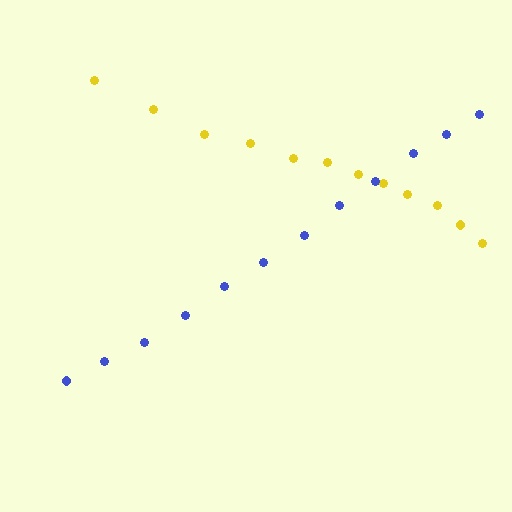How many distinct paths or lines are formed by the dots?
There are 2 distinct paths.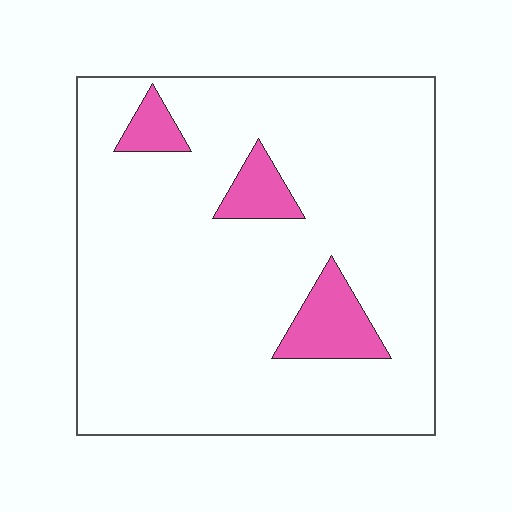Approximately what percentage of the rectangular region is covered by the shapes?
Approximately 10%.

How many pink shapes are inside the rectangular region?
3.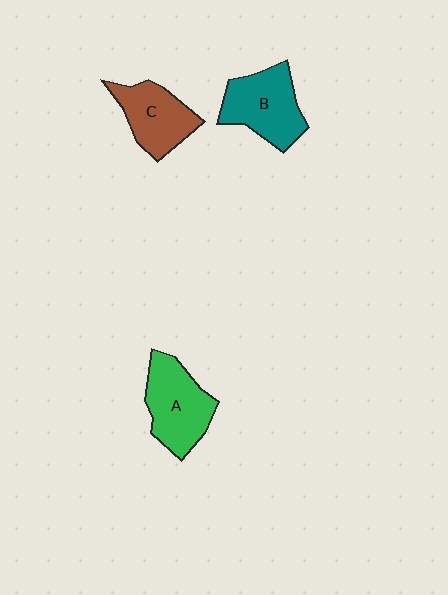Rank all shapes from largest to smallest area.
From largest to smallest: A (green), B (teal), C (brown).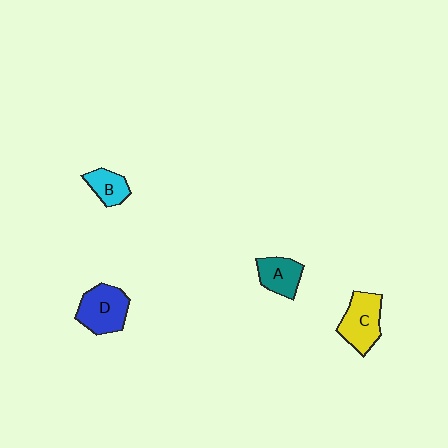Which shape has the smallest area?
Shape B (cyan).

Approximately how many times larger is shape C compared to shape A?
Approximately 1.3 times.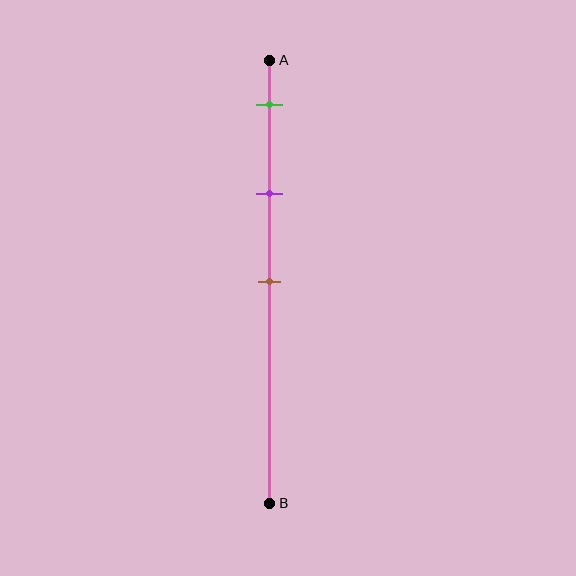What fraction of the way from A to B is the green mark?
The green mark is approximately 10% (0.1) of the way from A to B.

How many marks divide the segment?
There are 3 marks dividing the segment.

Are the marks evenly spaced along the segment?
Yes, the marks are approximately evenly spaced.